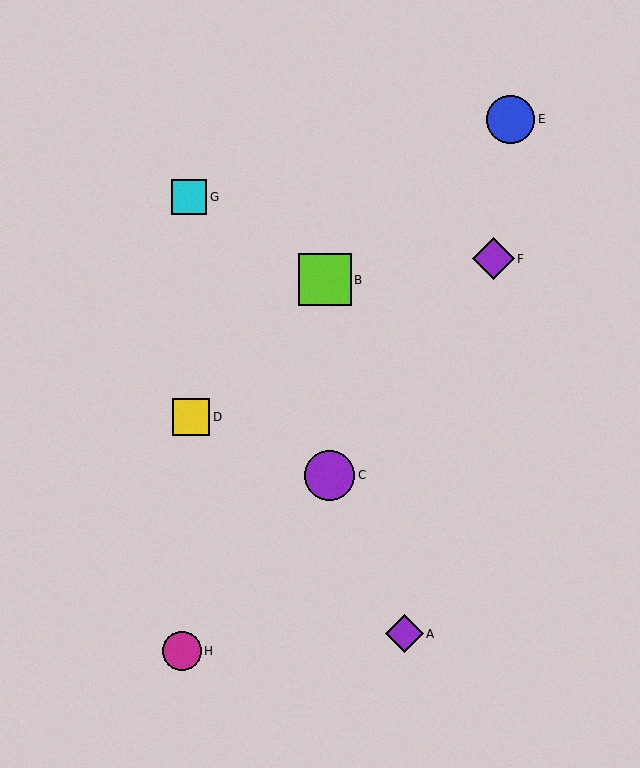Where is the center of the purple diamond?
The center of the purple diamond is at (494, 259).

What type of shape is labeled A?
Shape A is a purple diamond.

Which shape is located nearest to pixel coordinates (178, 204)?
The cyan square (labeled G) at (189, 197) is nearest to that location.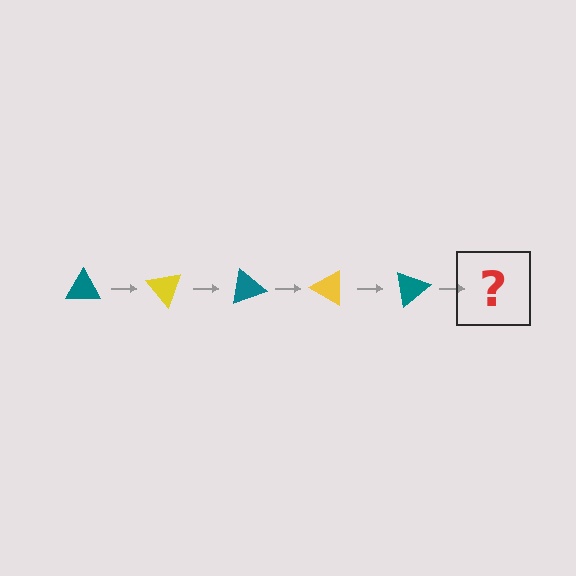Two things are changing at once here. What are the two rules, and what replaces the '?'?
The two rules are that it rotates 50 degrees each step and the color cycles through teal and yellow. The '?' should be a yellow triangle, rotated 250 degrees from the start.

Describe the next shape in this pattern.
It should be a yellow triangle, rotated 250 degrees from the start.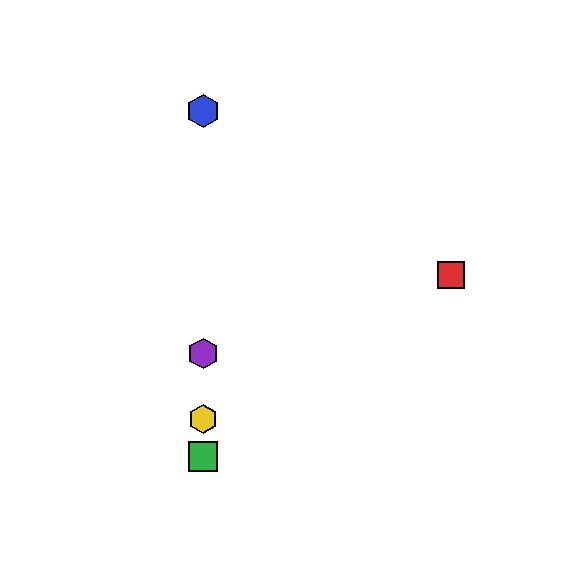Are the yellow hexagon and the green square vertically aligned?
Yes, both are at x≈203.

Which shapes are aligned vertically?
The blue hexagon, the green square, the yellow hexagon, the purple hexagon are aligned vertically.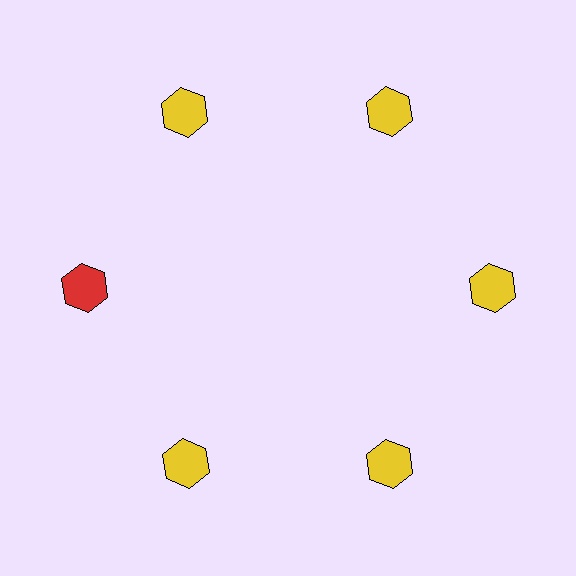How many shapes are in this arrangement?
There are 6 shapes arranged in a ring pattern.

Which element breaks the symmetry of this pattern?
The red hexagon at roughly the 9 o'clock position breaks the symmetry. All other shapes are yellow hexagons.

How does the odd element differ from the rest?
It has a different color: red instead of yellow.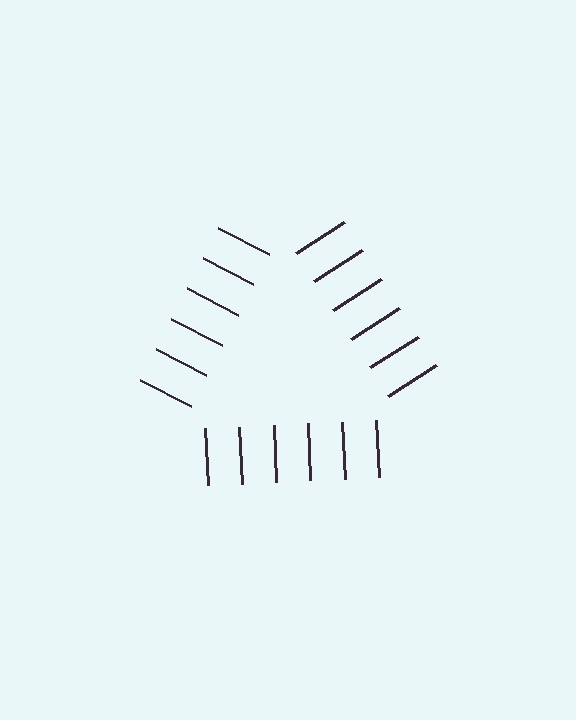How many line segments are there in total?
18 — 6 along each of the 3 edges.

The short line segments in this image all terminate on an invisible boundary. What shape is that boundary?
An illusory triangle — the line segments terminate on its edges but no continuous stroke is drawn.